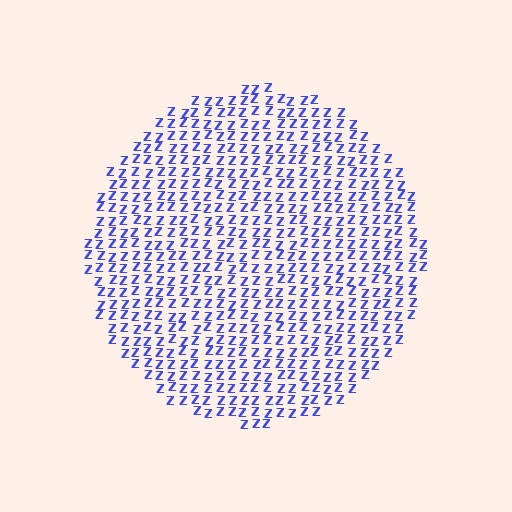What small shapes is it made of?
It is made of small letter Z's.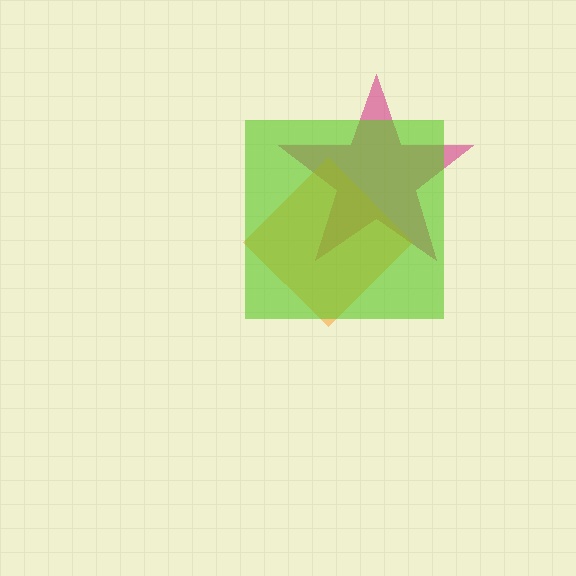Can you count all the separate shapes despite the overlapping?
Yes, there are 3 separate shapes.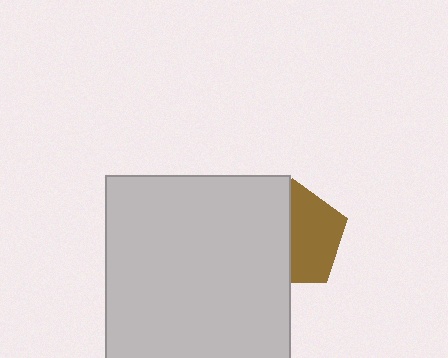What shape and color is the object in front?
The object in front is a light gray square.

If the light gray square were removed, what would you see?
You would see the complete brown pentagon.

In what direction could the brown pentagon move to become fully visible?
The brown pentagon could move right. That would shift it out from behind the light gray square entirely.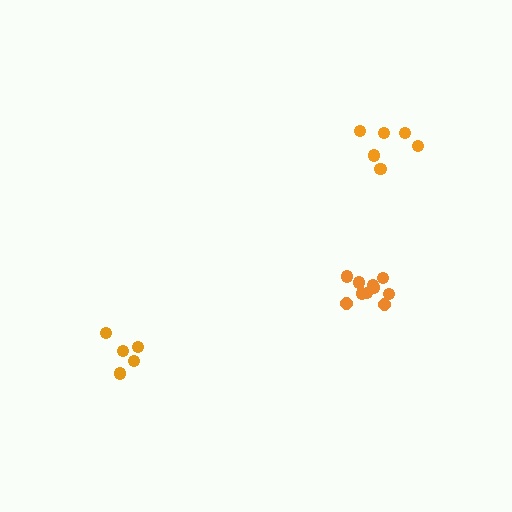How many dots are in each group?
Group 1: 10 dots, Group 2: 6 dots, Group 3: 5 dots (21 total).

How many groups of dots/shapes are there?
There are 3 groups.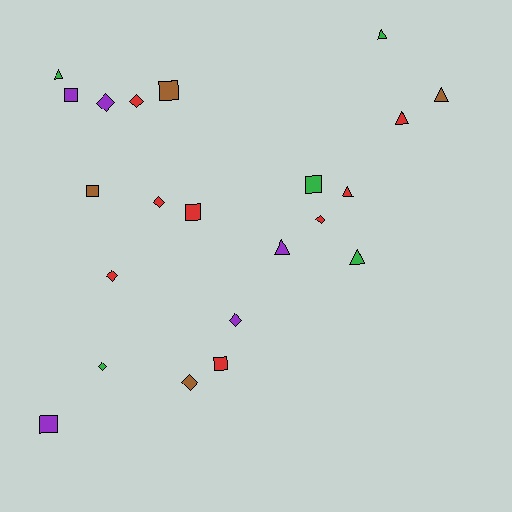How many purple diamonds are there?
There are 2 purple diamonds.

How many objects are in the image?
There are 22 objects.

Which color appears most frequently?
Red, with 8 objects.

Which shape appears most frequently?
Diamond, with 8 objects.